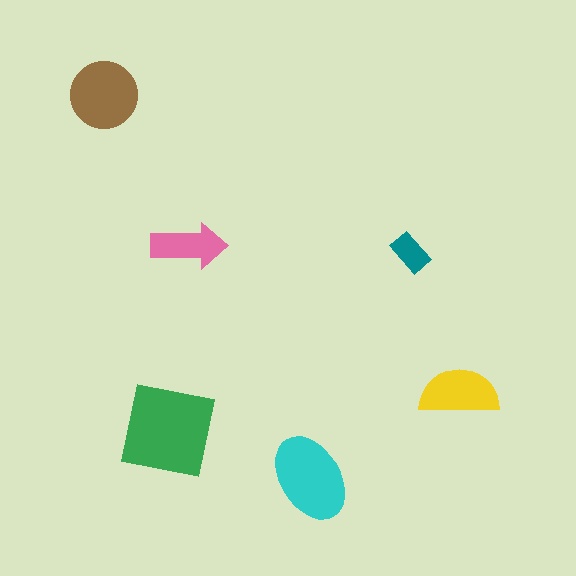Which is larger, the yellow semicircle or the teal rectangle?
The yellow semicircle.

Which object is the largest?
The green square.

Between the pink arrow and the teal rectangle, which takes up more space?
The pink arrow.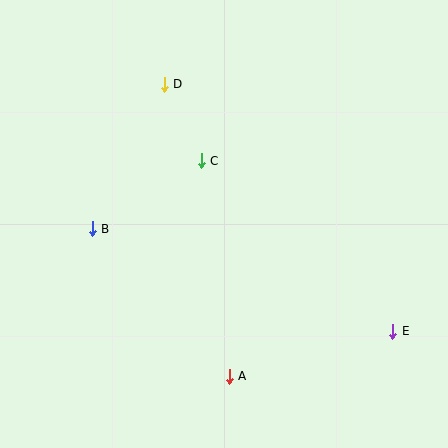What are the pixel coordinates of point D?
Point D is at (164, 84).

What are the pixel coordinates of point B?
Point B is at (92, 229).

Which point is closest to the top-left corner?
Point D is closest to the top-left corner.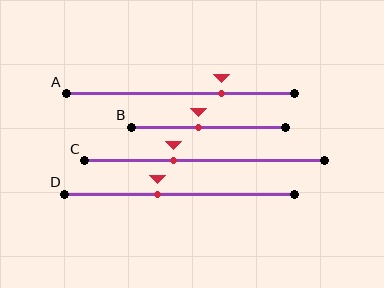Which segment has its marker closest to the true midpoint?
Segment B has its marker closest to the true midpoint.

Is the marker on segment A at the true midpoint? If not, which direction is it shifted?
No, the marker on segment A is shifted to the right by about 18% of the segment length.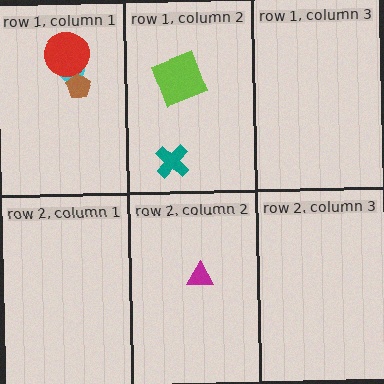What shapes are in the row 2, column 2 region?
The magenta triangle.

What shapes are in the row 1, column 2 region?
The lime square, the teal cross.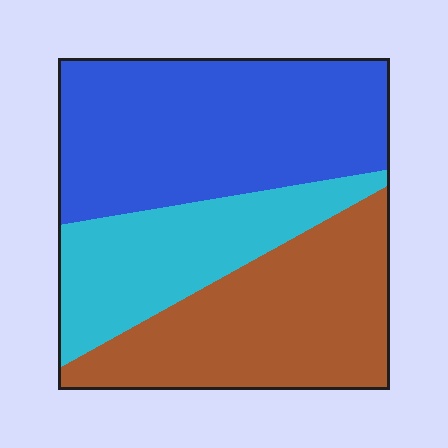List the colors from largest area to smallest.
From largest to smallest: blue, brown, cyan.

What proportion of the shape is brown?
Brown takes up about one third (1/3) of the shape.